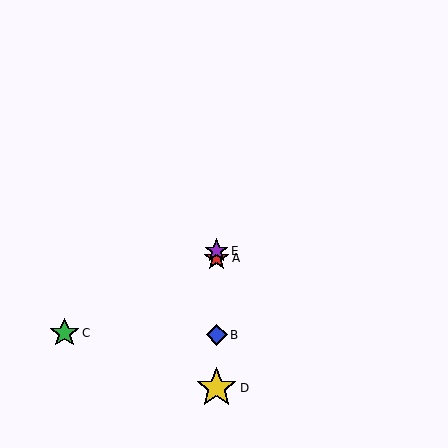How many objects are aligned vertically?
4 objects (A, B, D, E) are aligned vertically.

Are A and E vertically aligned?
Yes, both are at x≈217.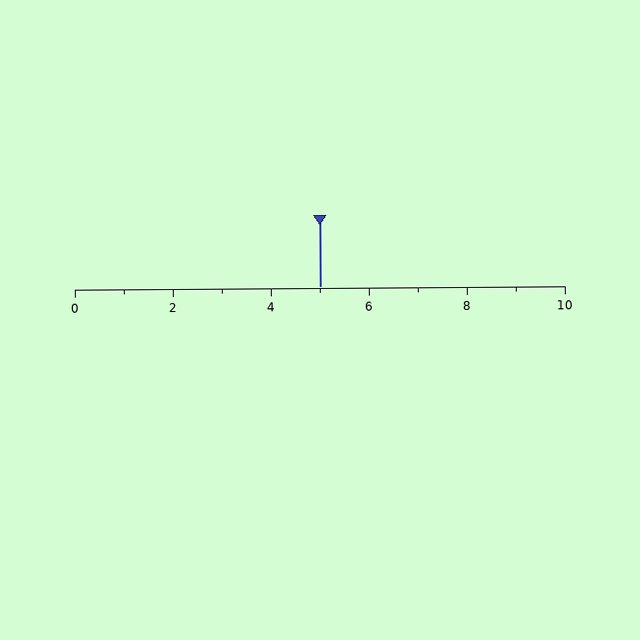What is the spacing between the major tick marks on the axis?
The major ticks are spaced 2 apart.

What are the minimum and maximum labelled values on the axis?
The axis runs from 0 to 10.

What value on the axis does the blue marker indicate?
The marker indicates approximately 5.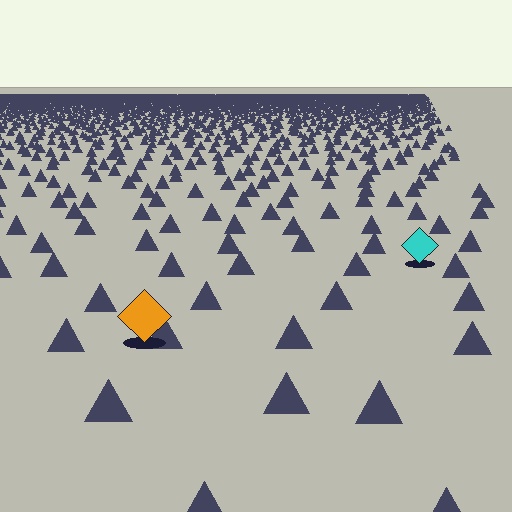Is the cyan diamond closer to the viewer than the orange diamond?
No. The orange diamond is closer — you can tell from the texture gradient: the ground texture is coarser near it.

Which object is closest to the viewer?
The orange diamond is closest. The texture marks near it are larger and more spread out.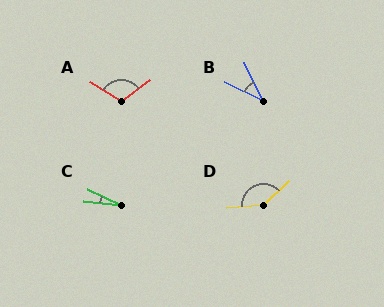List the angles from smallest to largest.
C (18°), B (38°), A (111°), D (142°).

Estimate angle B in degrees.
Approximately 38 degrees.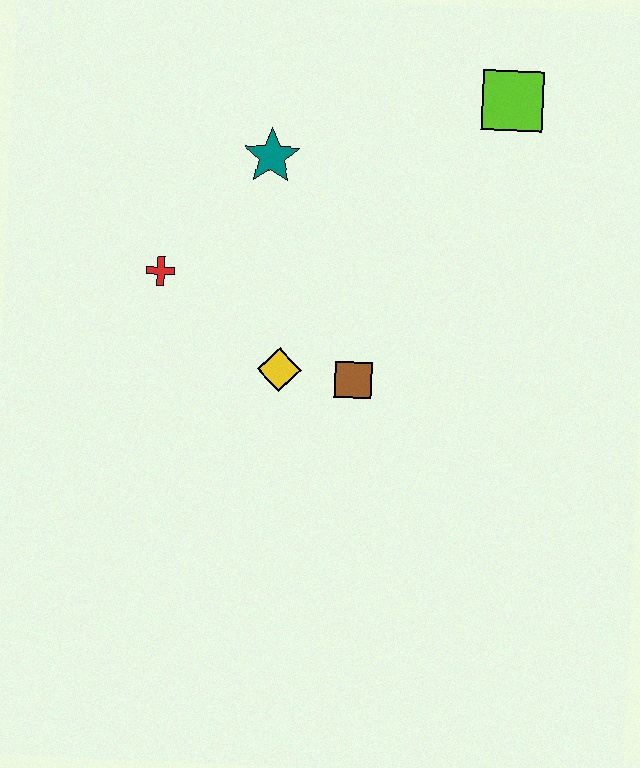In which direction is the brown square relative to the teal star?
The brown square is below the teal star.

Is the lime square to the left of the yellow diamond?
No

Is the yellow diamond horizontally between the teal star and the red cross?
No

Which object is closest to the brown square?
The yellow diamond is closest to the brown square.